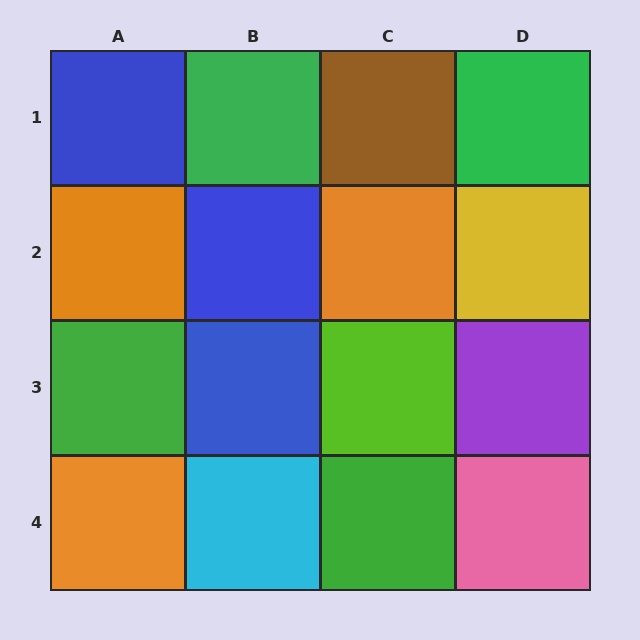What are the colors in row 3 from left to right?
Green, blue, lime, purple.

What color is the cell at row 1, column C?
Brown.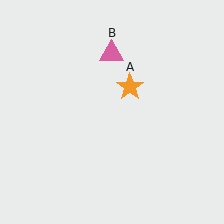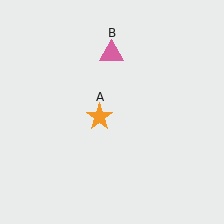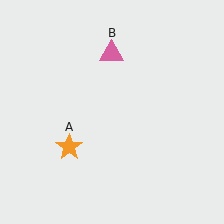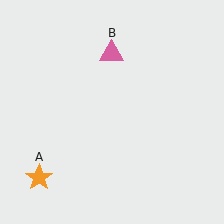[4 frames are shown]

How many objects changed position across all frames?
1 object changed position: orange star (object A).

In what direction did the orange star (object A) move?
The orange star (object A) moved down and to the left.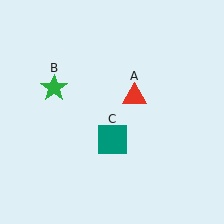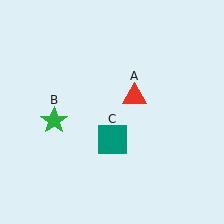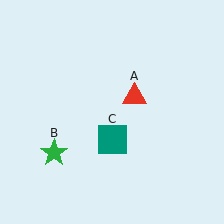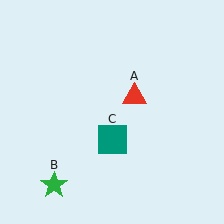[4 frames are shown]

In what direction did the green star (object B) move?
The green star (object B) moved down.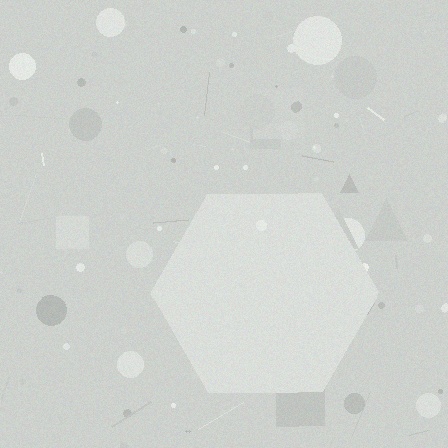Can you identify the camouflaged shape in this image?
The camouflaged shape is a hexagon.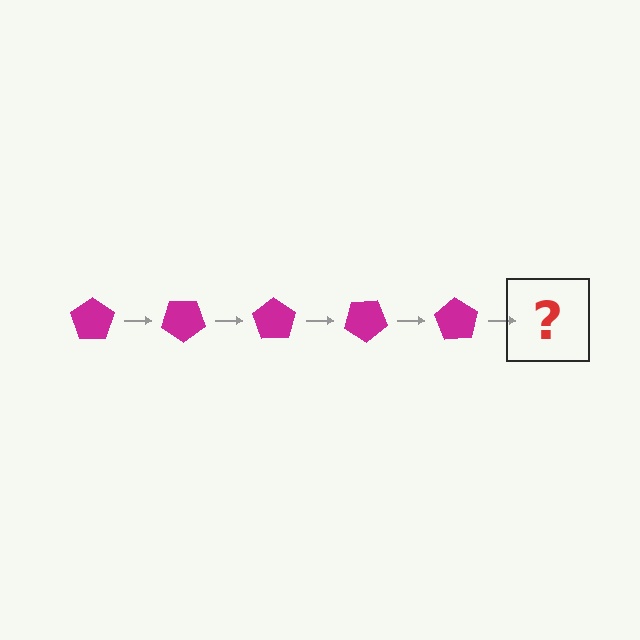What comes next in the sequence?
The next element should be a magenta pentagon rotated 175 degrees.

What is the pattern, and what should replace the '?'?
The pattern is that the pentagon rotates 35 degrees each step. The '?' should be a magenta pentagon rotated 175 degrees.